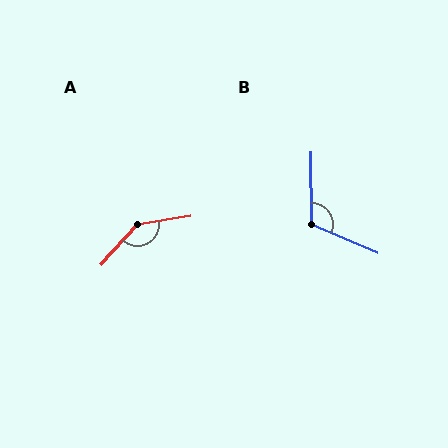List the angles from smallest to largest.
B (113°), A (141°).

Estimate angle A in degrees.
Approximately 141 degrees.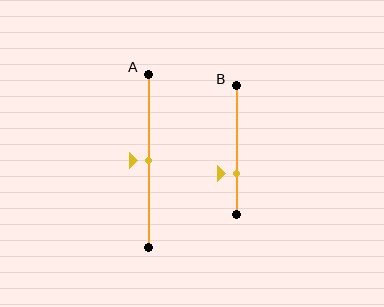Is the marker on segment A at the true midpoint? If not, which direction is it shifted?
Yes, the marker on segment A is at the true midpoint.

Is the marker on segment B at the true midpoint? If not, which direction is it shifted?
No, the marker on segment B is shifted downward by about 18% of the segment length.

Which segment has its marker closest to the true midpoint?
Segment A has its marker closest to the true midpoint.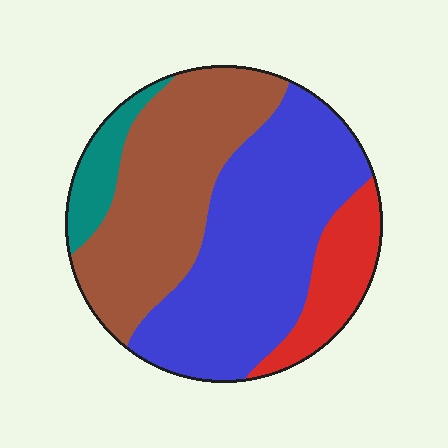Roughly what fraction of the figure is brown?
Brown covers around 35% of the figure.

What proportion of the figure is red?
Red takes up about one eighth (1/8) of the figure.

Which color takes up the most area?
Blue, at roughly 45%.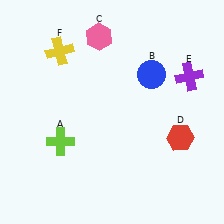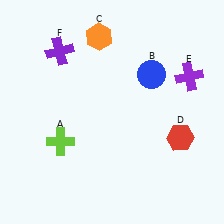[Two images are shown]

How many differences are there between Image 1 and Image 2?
There are 2 differences between the two images.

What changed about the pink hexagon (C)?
In Image 1, C is pink. In Image 2, it changed to orange.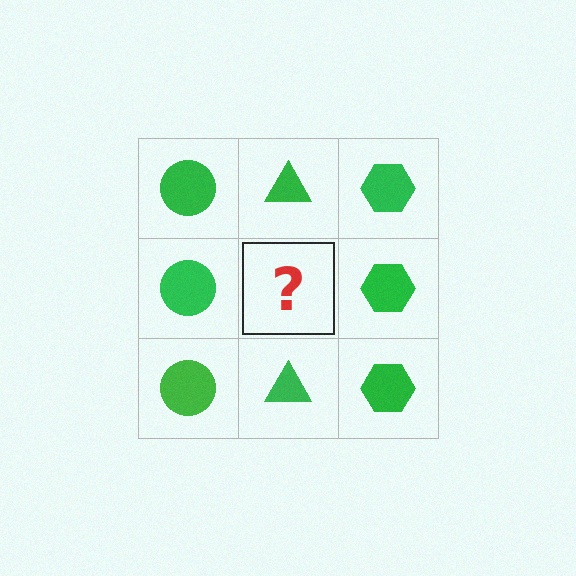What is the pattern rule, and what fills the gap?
The rule is that each column has a consistent shape. The gap should be filled with a green triangle.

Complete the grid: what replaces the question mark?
The question mark should be replaced with a green triangle.